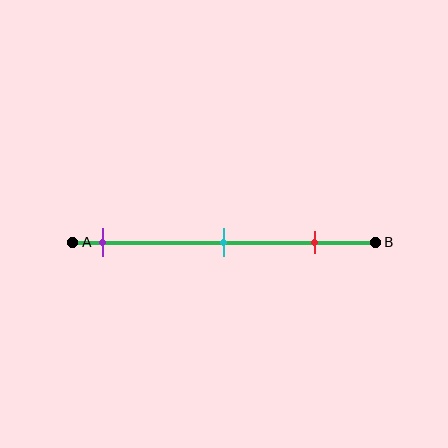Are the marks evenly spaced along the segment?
Yes, the marks are approximately evenly spaced.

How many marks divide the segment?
There are 3 marks dividing the segment.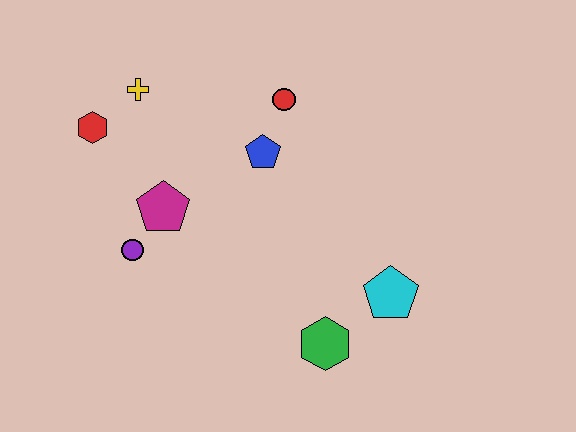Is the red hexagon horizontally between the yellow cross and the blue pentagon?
No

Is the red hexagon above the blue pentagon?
Yes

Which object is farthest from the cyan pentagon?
The red hexagon is farthest from the cyan pentagon.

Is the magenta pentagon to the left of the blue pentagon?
Yes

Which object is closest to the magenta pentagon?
The purple circle is closest to the magenta pentagon.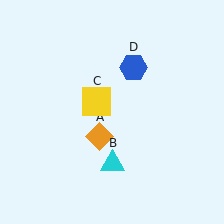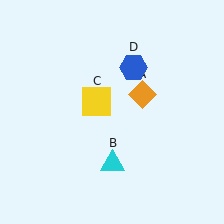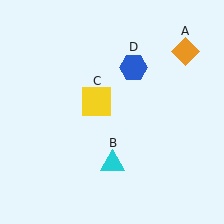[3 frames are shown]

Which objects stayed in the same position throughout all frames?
Cyan triangle (object B) and yellow square (object C) and blue hexagon (object D) remained stationary.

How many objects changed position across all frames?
1 object changed position: orange diamond (object A).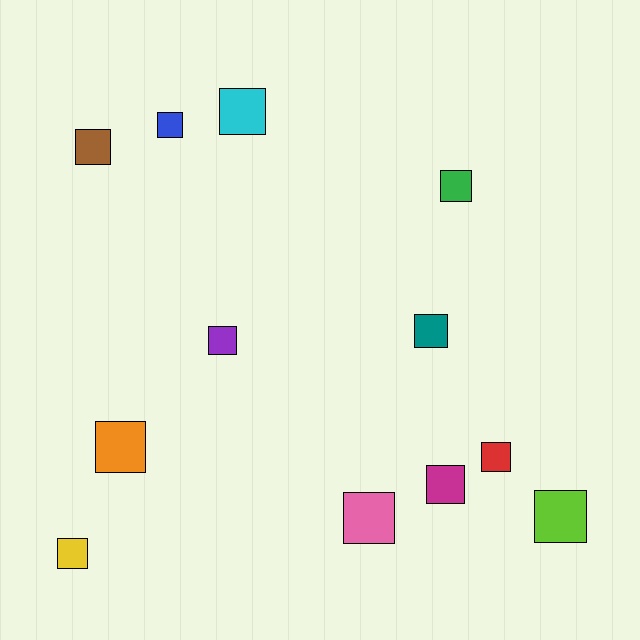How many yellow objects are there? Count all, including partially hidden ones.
There is 1 yellow object.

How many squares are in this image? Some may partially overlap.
There are 12 squares.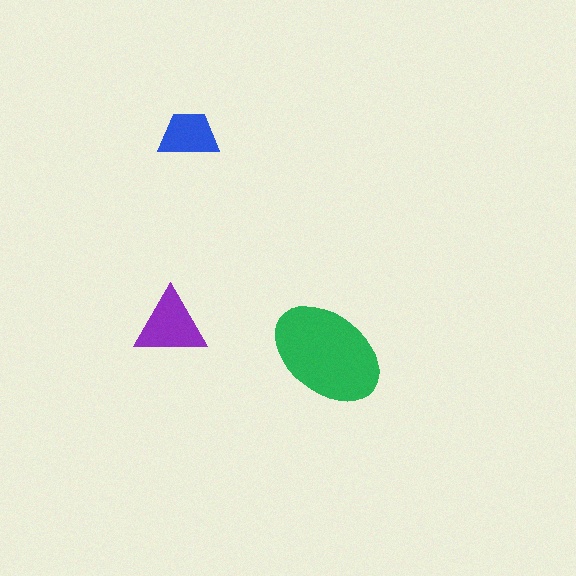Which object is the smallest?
The blue trapezoid.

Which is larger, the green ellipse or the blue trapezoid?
The green ellipse.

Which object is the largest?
The green ellipse.